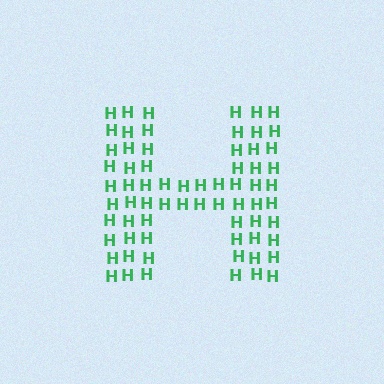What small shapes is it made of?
It is made of small letter H's.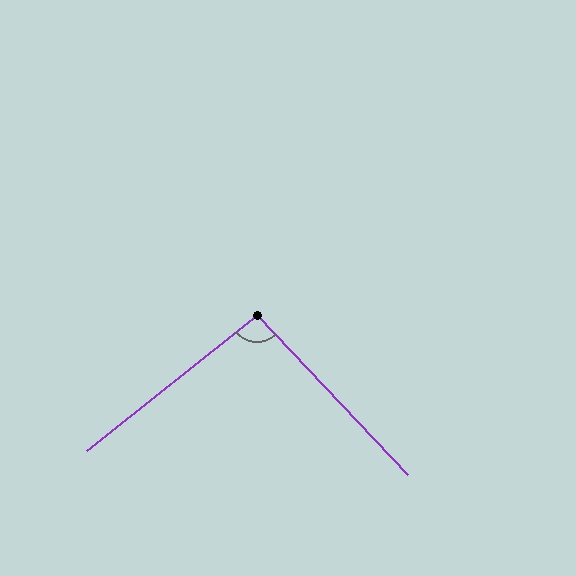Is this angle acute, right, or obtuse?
It is approximately a right angle.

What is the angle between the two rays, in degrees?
Approximately 95 degrees.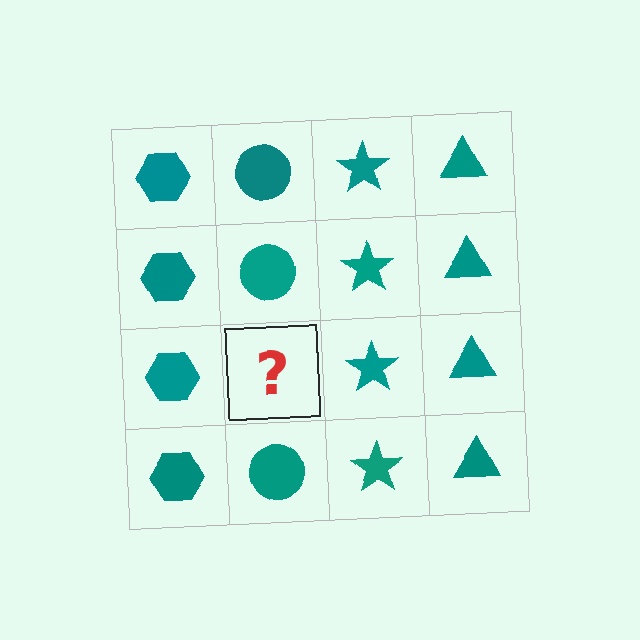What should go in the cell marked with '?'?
The missing cell should contain a teal circle.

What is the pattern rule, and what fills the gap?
The rule is that each column has a consistent shape. The gap should be filled with a teal circle.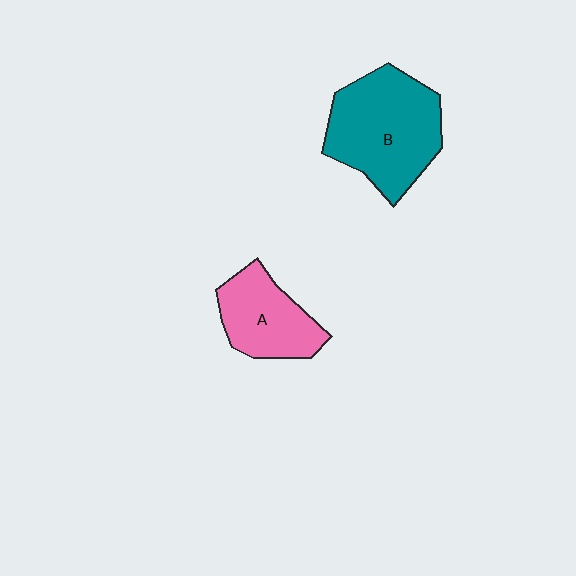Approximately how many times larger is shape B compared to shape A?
Approximately 1.6 times.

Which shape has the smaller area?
Shape A (pink).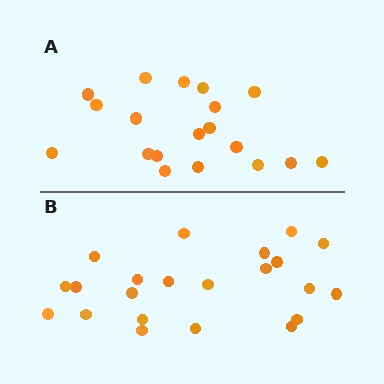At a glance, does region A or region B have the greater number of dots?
Region B (the bottom region) has more dots.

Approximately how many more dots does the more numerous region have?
Region B has just a few more — roughly 2 or 3 more dots than region A.